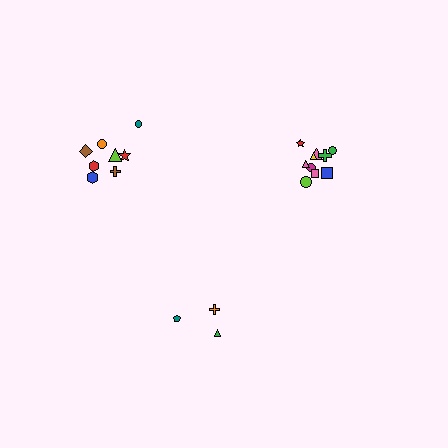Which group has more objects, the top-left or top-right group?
The top-right group.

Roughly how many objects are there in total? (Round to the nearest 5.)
Roughly 20 objects in total.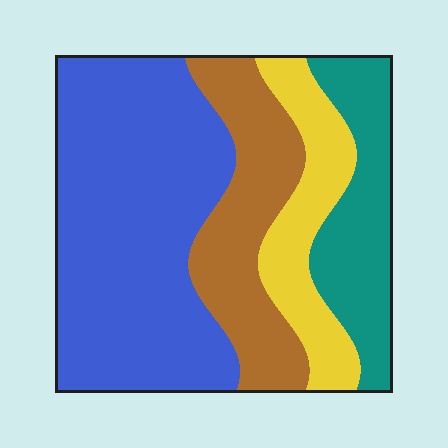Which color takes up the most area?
Blue, at roughly 45%.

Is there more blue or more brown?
Blue.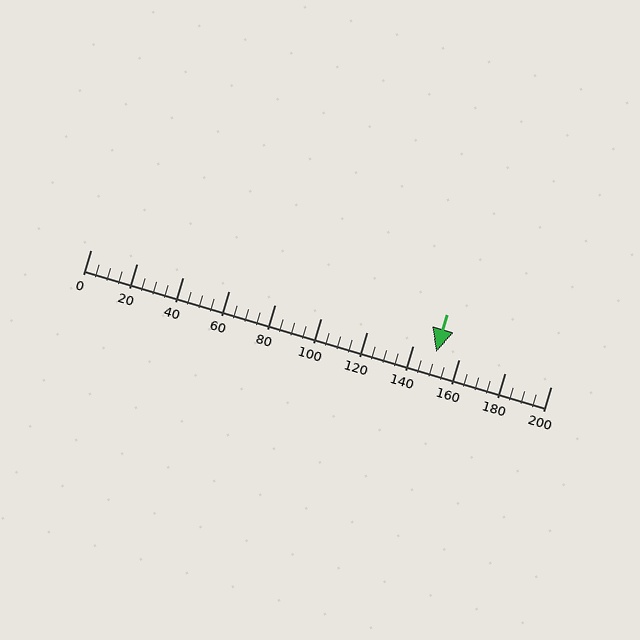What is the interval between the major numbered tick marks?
The major tick marks are spaced 20 units apart.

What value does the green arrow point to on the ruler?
The green arrow points to approximately 150.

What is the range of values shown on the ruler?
The ruler shows values from 0 to 200.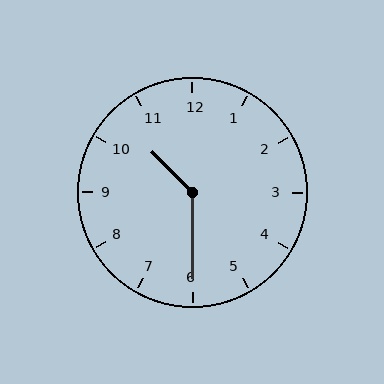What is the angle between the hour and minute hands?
Approximately 135 degrees.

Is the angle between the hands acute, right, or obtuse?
It is obtuse.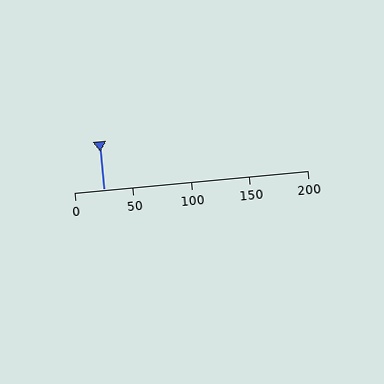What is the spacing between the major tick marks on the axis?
The major ticks are spaced 50 apart.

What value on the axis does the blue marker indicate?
The marker indicates approximately 25.